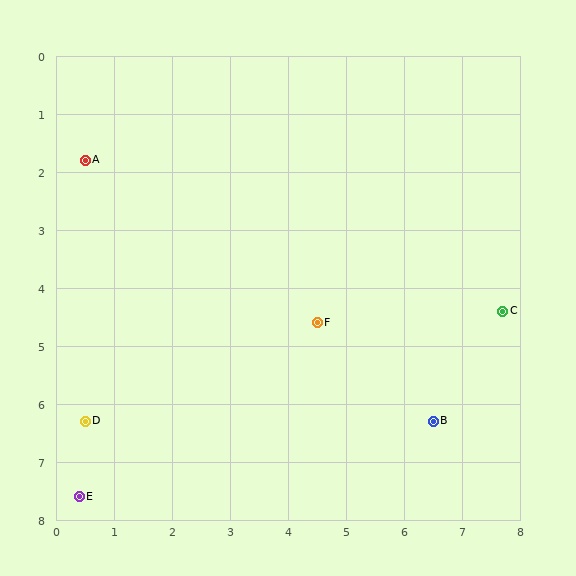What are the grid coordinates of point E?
Point E is at approximately (0.4, 7.6).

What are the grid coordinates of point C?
Point C is at approximately (7.7, 4.4).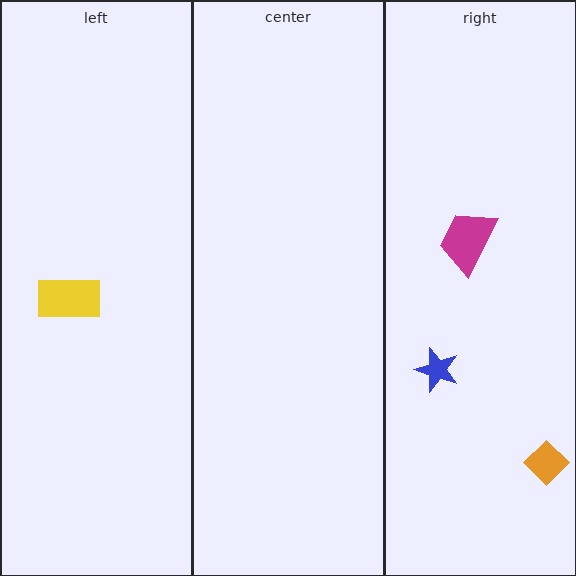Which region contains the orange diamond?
The right region.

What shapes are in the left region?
The yellow rectangle.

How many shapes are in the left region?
1.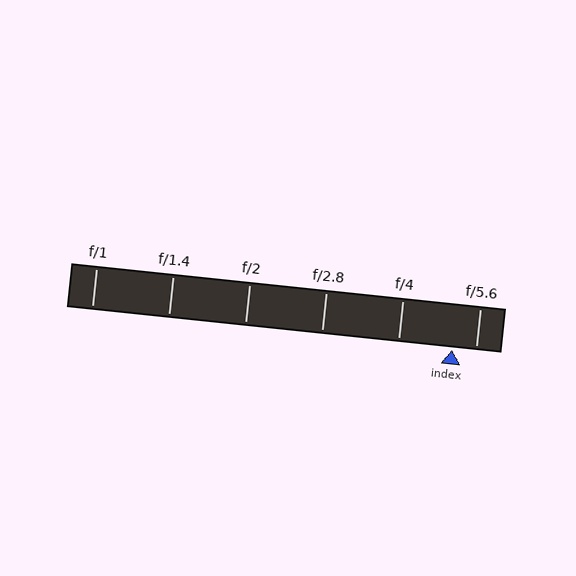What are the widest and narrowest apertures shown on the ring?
The widest aperture shown is f/1 and the narrowest is f/5.6.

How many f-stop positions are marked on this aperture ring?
There are 6 f-stop positions marked.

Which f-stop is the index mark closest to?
The index mark is closest to f/5.6.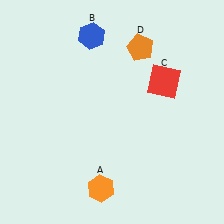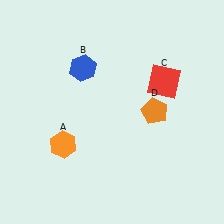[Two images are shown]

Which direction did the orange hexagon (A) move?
The orange hexagon (A) moved up.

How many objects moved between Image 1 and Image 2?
3 objects moved between the two images.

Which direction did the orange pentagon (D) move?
The orange pentagon (D) moved down.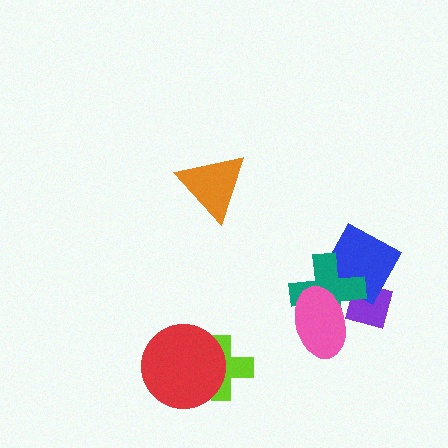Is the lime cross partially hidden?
Yes, it is partially covered by another shape.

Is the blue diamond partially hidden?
Yes, it is partially covered by another shape.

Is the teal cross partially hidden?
Yes, it is partially covered by another shape.